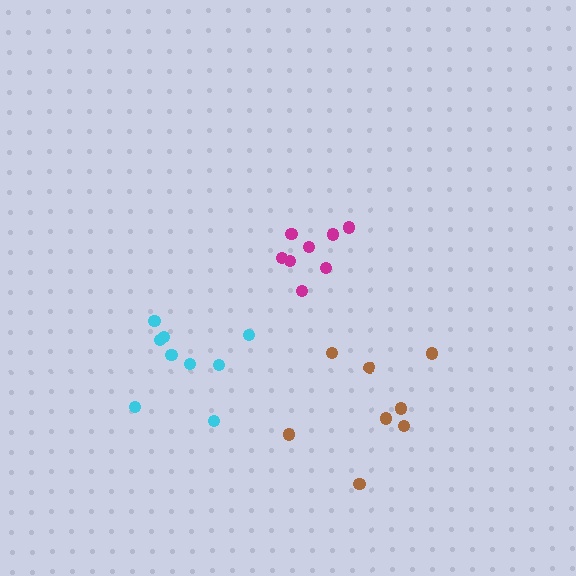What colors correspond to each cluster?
The clusters are colored: magenta, cyan, brown.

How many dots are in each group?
Group 1: 8 dots, Group 2: 9 dots, Group 3: 8 dots (25 total).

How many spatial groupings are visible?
There are 3 spatial groupings.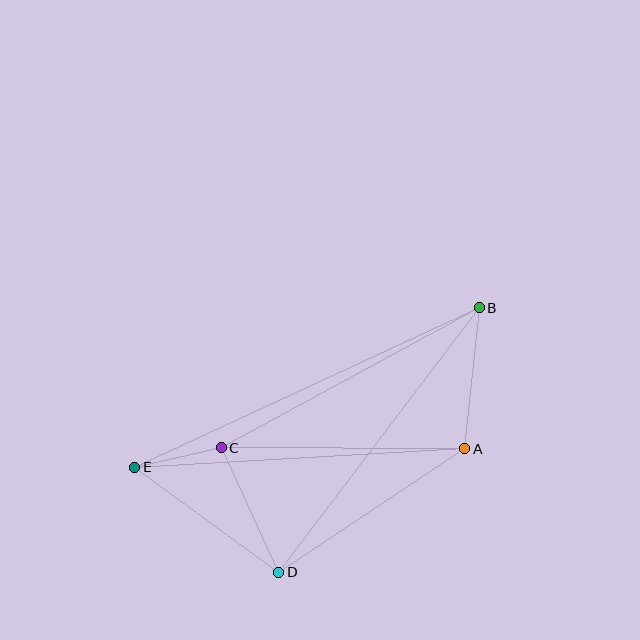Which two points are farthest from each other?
Points B and E are farthest from each other.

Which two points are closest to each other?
Points C and E are closest to each other.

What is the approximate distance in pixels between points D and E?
The distance between D and E is approximately 178 pixels.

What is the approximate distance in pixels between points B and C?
The distance between B and C is approximately 294 pixels.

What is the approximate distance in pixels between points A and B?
The distance between A and B is approximately 142 pixels.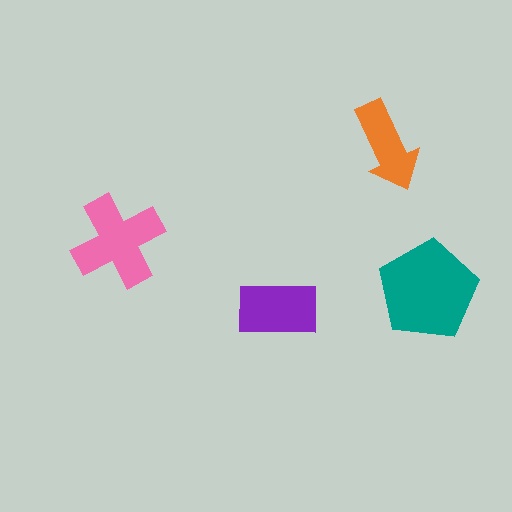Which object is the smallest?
The orange arrow.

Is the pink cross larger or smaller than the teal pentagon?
Smaller.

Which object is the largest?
The teal pentagon.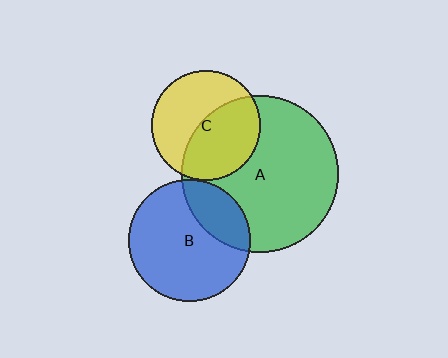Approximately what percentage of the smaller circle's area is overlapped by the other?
Approximately 50%.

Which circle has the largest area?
Circle A (green).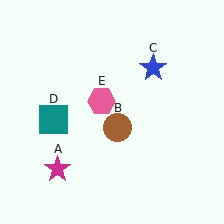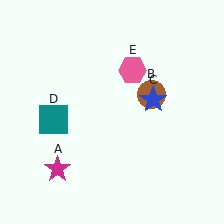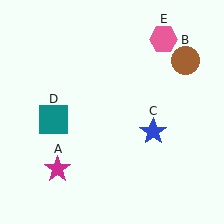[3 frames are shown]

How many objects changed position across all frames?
3 objects changed position: brown circle (object B), blue star (object C), pink hexagon (object E).